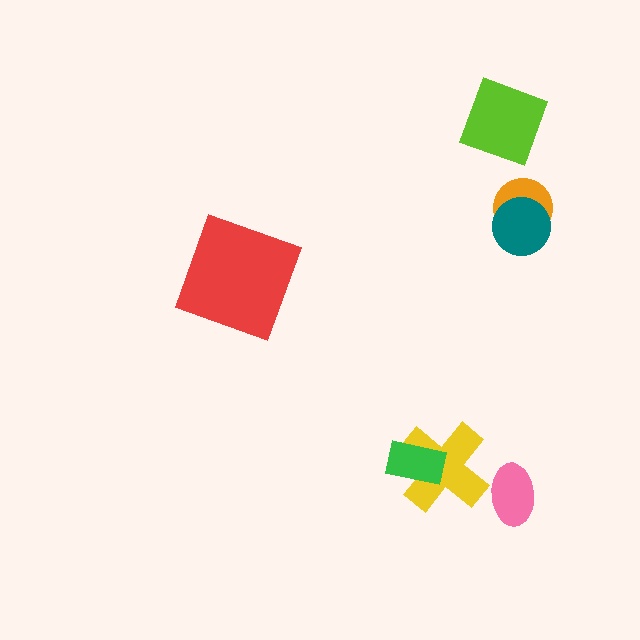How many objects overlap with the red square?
0 objects overlap with the red square.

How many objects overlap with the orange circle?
1 object overlaps with the orange circle.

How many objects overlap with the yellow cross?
1 object overlaps with the yellow cross.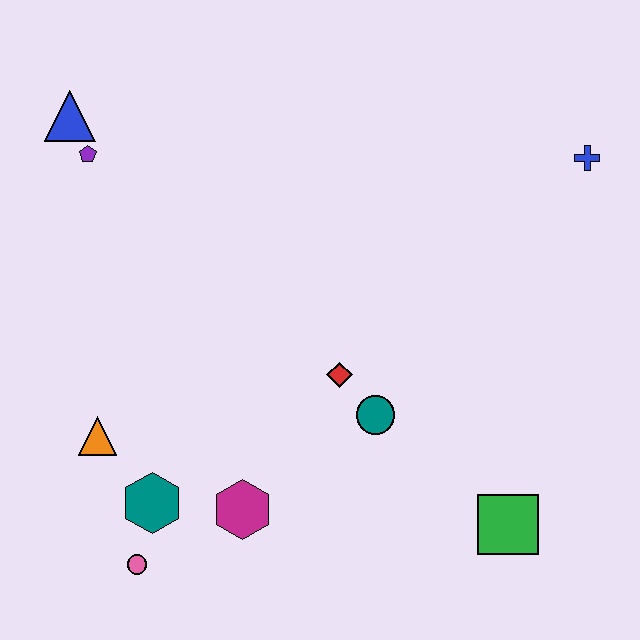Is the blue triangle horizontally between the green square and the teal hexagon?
No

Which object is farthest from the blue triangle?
The green square is farthest from the blue triangle.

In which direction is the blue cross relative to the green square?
The blue cross is above the green square.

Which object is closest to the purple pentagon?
The blue triangle is closest to the purple pentagon.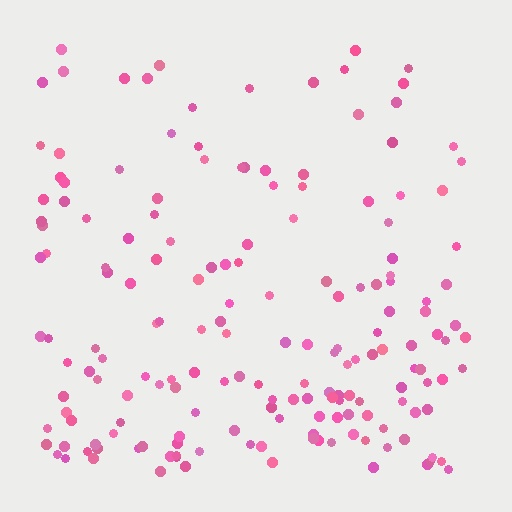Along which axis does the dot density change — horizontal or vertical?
Vertical.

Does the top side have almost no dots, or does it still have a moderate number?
Still a moderate number, just noticeably fewer than the bottom.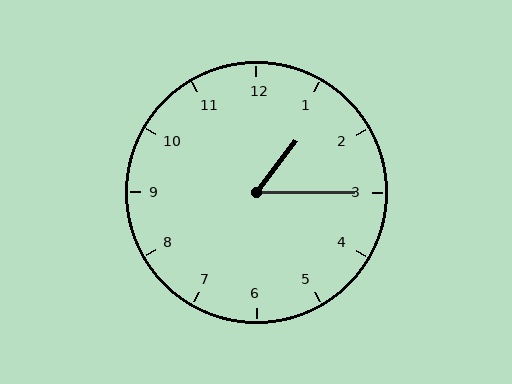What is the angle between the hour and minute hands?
Approximately 52 degrees.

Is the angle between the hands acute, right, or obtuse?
It is acute.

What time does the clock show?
1:15.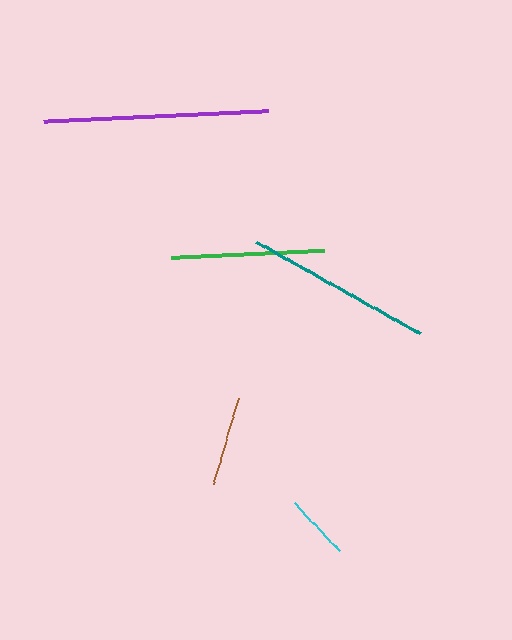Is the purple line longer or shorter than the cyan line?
The purple line is longer than the cyan line.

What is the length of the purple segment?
The purple segment is approximately 225 pixels long.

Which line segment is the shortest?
The cyan line is the shortest at approximately 66 pixels.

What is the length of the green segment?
The green segment is approximately 154 pixels long.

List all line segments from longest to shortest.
From longest to shortest: purple, teal, green, brown, cyan.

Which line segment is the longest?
The purple line is the longest at approximately 225 pixels.